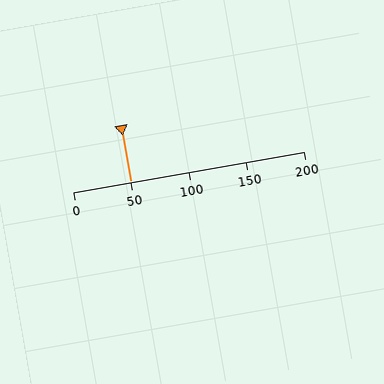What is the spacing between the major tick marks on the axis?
The major ticks are spaced 50 apart.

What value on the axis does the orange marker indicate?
The marker indicates approximately 50.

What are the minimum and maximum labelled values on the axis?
The axis runs from 0 to 200.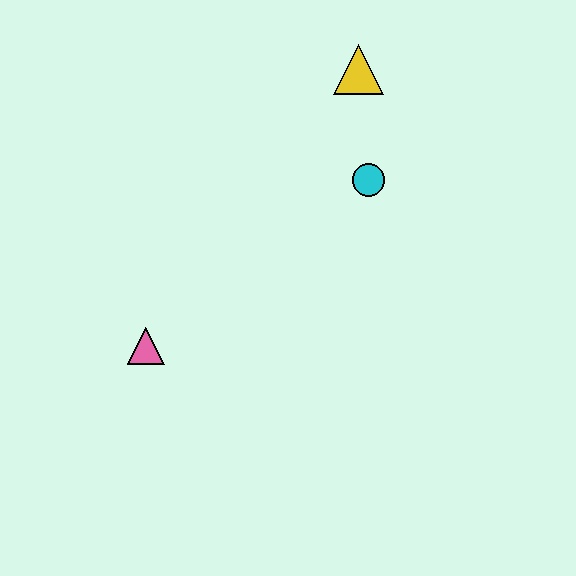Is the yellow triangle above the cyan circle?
Yes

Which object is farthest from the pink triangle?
The yellow triangle is farthest from the pink triangle.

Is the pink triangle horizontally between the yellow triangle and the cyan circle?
No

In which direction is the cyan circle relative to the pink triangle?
The cyan circle is to the right of the pink triangle.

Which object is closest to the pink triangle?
The cyan circle is closest to the pink triangle.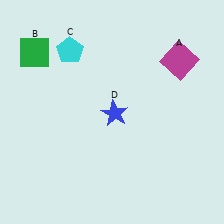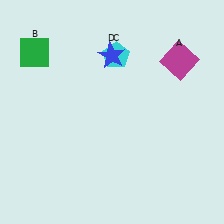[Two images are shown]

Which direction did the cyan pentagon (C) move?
The cyan pentagon (C) moved right.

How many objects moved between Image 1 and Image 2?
2 objects moved between the two images.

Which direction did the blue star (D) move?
The blue star (D) moved up.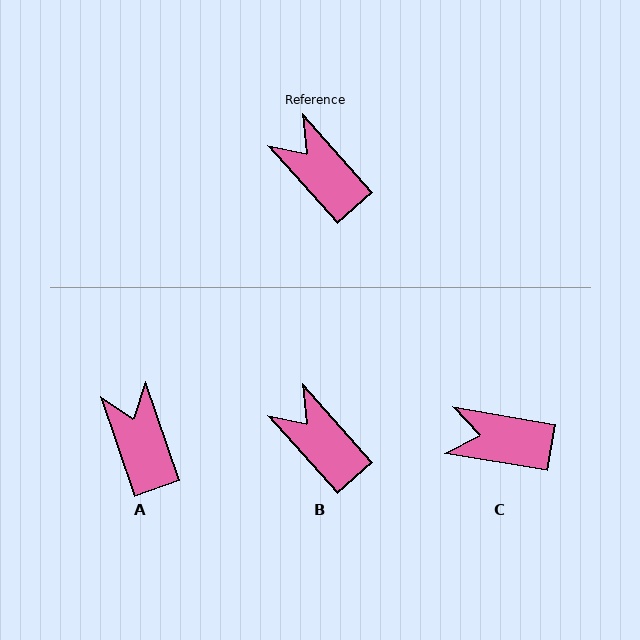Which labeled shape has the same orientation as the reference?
B.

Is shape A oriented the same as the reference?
No, it is off by about 23 degrees.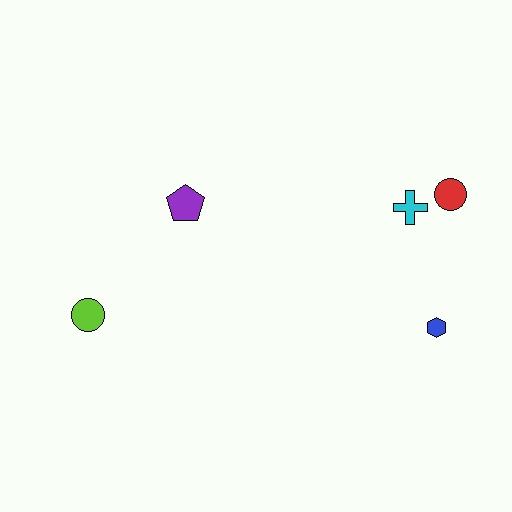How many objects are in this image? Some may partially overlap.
There are 5 objects.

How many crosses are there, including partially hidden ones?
There is 1 cross.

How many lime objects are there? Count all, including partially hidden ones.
There is 1 lime object.